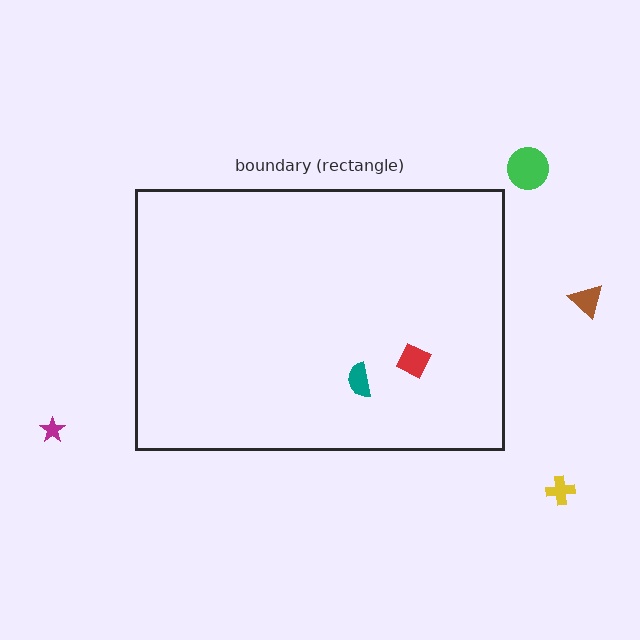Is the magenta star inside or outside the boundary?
Outside.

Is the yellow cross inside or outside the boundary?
Outside.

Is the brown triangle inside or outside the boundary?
Outside.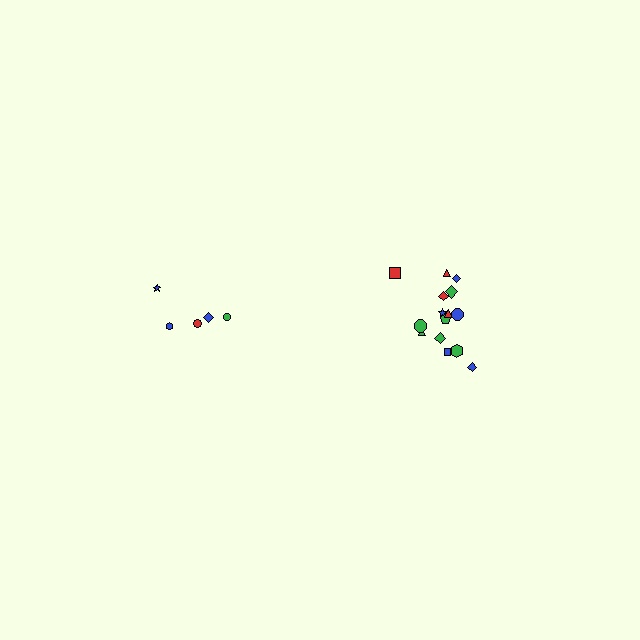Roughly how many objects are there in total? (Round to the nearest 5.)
Roughly 20 objects in total.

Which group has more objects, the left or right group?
The right group.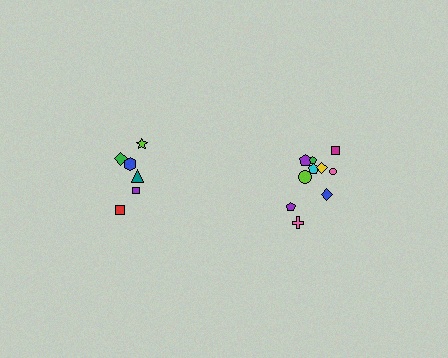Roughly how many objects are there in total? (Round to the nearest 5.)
Roughly 15 objects in total.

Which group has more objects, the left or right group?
The right group.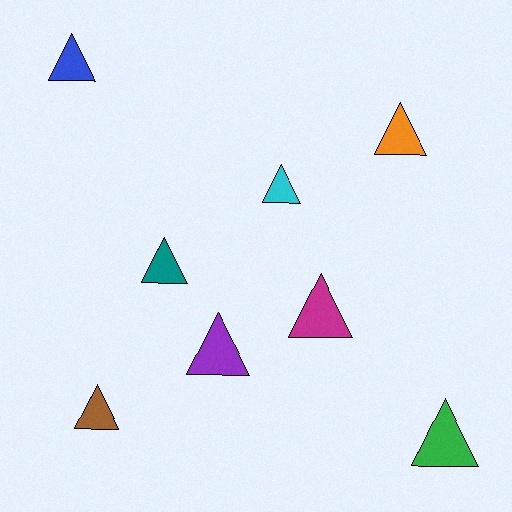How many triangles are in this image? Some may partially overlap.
There are 8 triangles.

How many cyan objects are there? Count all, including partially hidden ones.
There is 1 cyan object.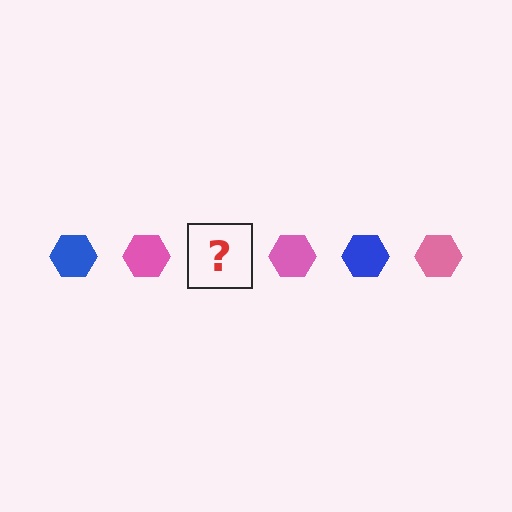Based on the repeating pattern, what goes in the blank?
The blank should be a blue hexagon.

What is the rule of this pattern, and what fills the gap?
The rule is that the pattern cycles through blue, pink hexagons. The gap should be filled with a blue hexagon.